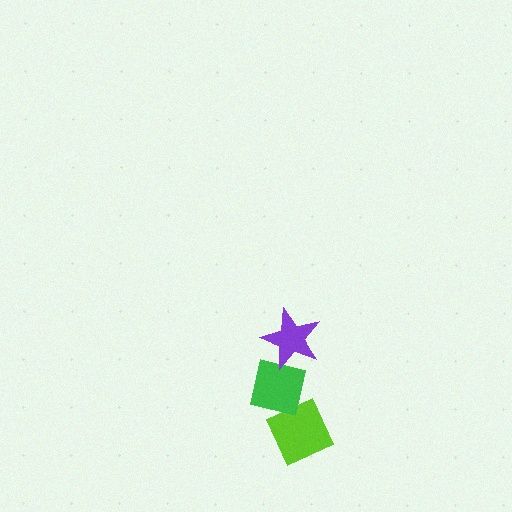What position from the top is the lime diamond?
The lime diamond is 3rd from the top.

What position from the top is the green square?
The green square is 2nd from the top.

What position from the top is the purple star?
The purple star is 1st from the top.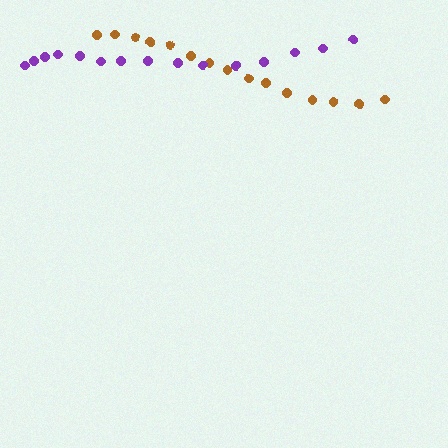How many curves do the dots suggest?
There are 2 distinct paths.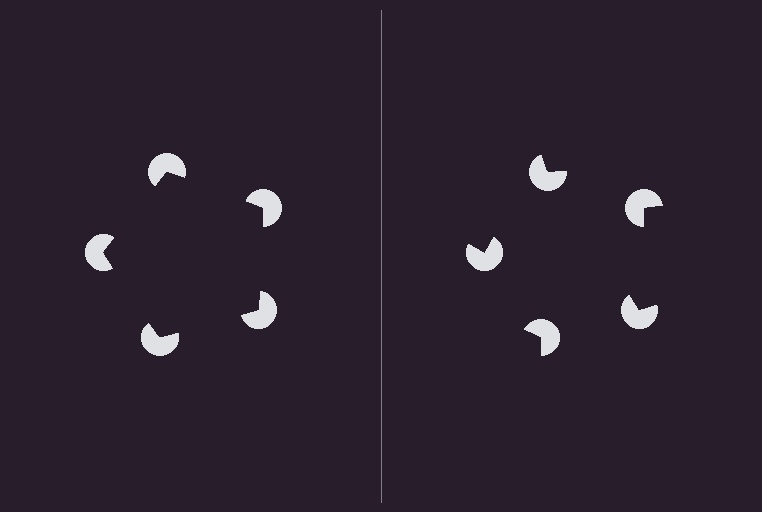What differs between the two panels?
The pac-man discs are positioned identically on both sides; only the wedge orientations differ. On the left they align to a pentagon; on the right they are misaligned.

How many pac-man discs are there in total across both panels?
10 — 5 on each side.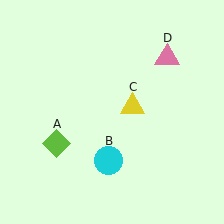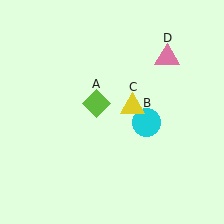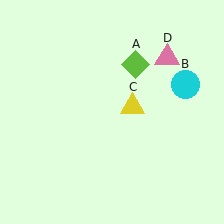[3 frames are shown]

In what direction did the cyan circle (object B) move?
The cyan circle (object B) moved up and to the right.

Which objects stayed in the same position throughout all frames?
Yellow triangle (object C) and pink triangle (object D) remained stationary.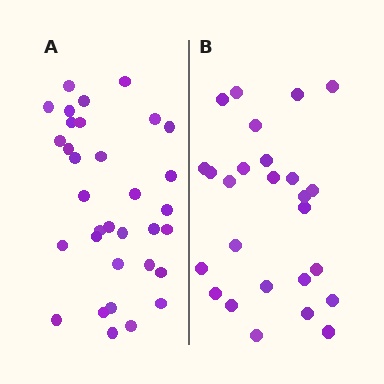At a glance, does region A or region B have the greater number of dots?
Region A (the left region) has more dots.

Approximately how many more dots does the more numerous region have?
Region A has roughly 8 or so more dots than region B.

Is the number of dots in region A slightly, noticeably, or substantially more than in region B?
Region A has noticeably more, but not dramatically so. The ratio is roughly 1.3 to 1.